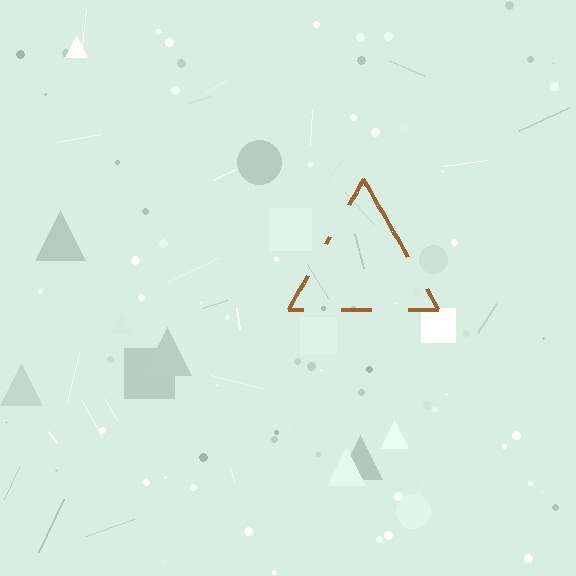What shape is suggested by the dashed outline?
The dashed outline suggests a triangle.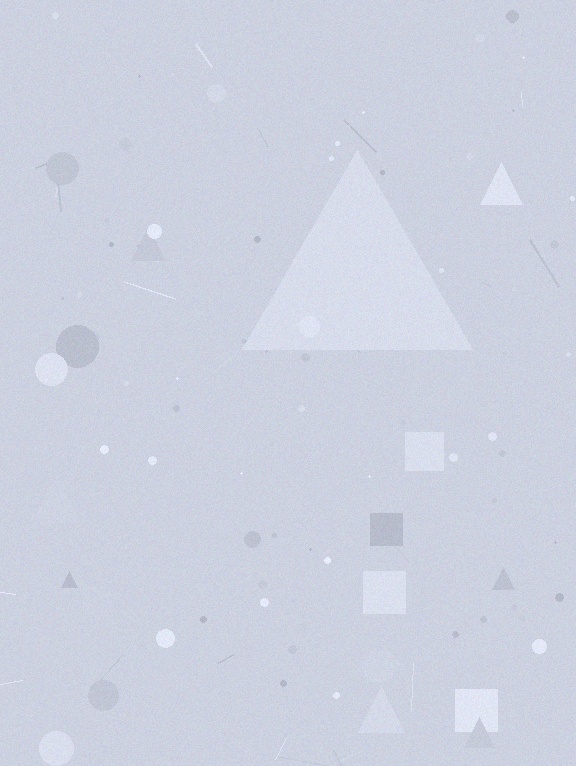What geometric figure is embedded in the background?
A triangle is embedded in the background.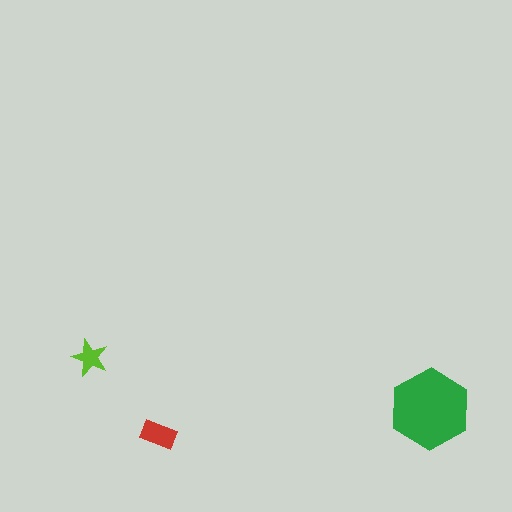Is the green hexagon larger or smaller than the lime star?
Larger.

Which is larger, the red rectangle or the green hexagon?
The green hexagon.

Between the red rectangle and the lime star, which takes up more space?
The red rectangle.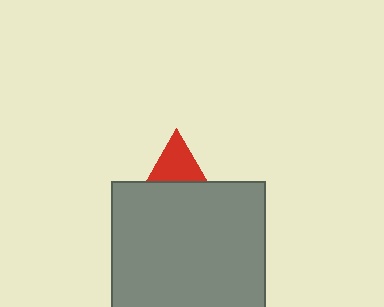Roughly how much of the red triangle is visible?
A small part of it is visible (roughly 38%).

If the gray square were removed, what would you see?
You would see the complete red triangle.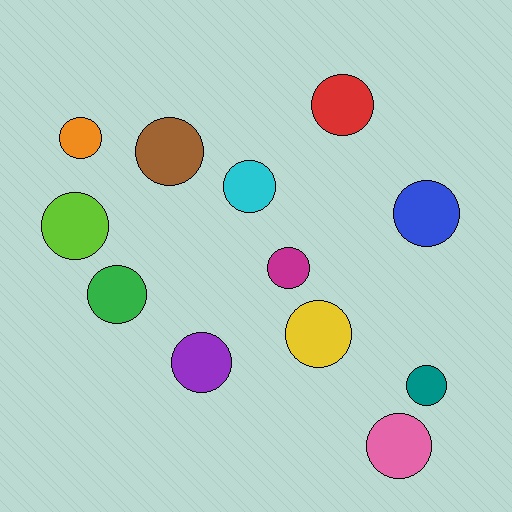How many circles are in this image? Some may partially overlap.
There are 12 circles.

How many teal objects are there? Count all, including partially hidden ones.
There is 1 teal object.